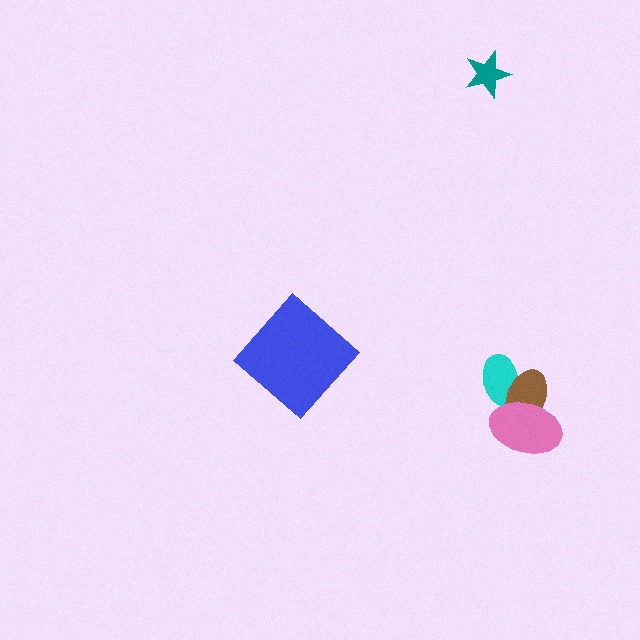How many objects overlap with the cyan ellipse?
2 objects overlap with the cyan ellipse.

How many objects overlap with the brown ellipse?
2 objects overlap with the brown ellipse.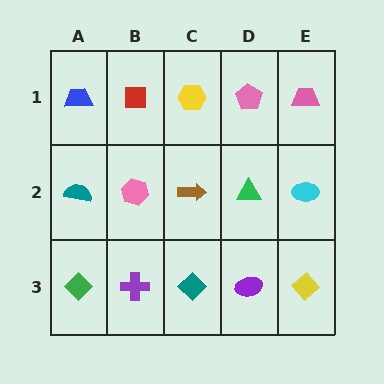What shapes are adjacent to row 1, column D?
A green triangle (row 2, column D), a yellow hexagon (row 1, column C), a pink trapezoid (row 1, column E).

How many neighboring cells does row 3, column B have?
3.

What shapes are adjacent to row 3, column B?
A pink hexagon (row 2, column B), a green diamond (row 3, column A), a teal diamond (row 3, column C).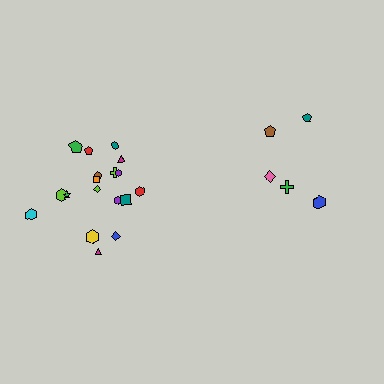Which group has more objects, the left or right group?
The left group.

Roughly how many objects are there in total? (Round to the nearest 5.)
Roughly 25 objects in total.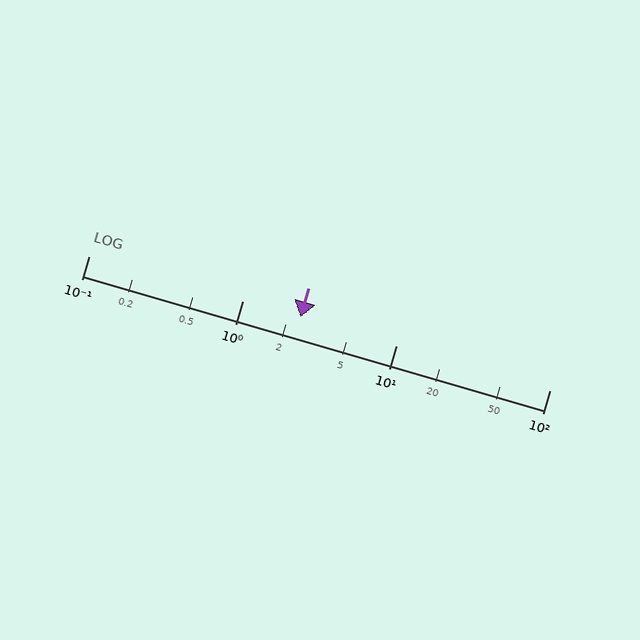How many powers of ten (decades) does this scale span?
The scale spans 3 decades, from 0.1 to 100.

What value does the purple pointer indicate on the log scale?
The pointer indicates approximately 2.4.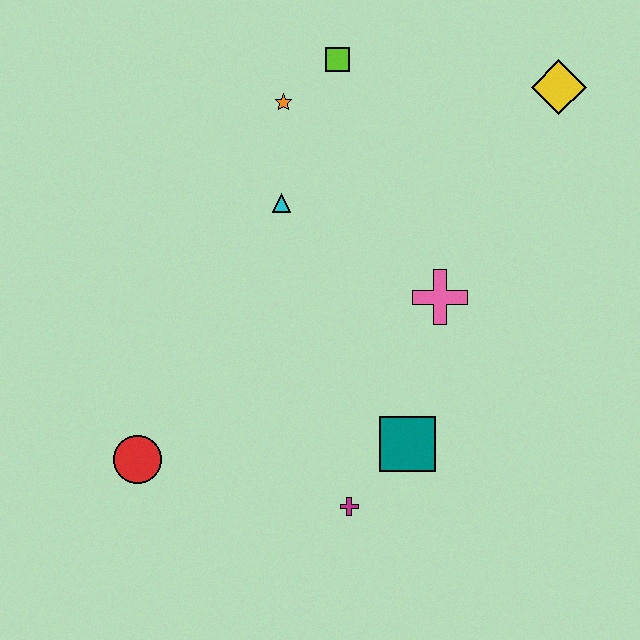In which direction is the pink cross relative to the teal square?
The pink cross is above the teal square.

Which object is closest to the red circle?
The magenta cross is closest to the red circle.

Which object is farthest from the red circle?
The yellow diamond is farthest from the red circle.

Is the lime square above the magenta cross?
Yes